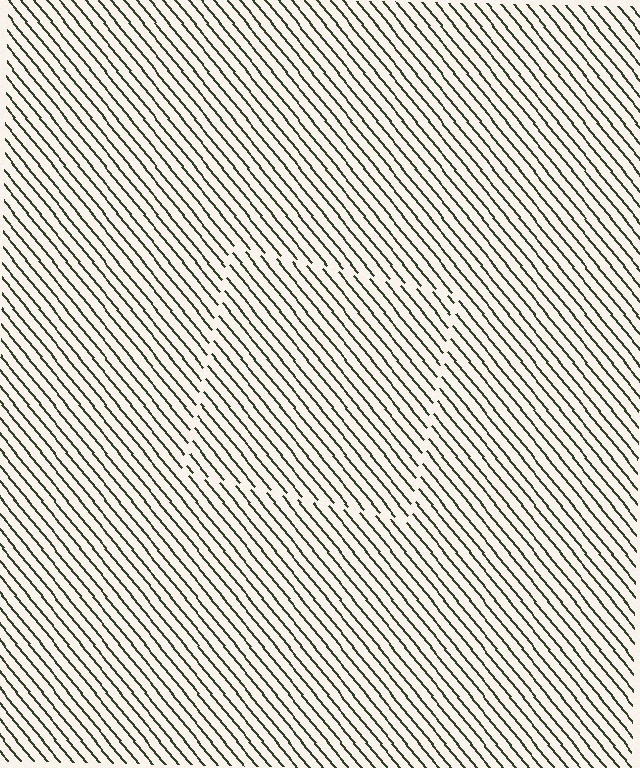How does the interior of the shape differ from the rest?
The interior of the shape contains the same grating, shifted by half a period — the contour is defined by the phase discontinuity where line-ends from the inner and outer gratings abut.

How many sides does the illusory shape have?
4 sides — the line-ends trace a square.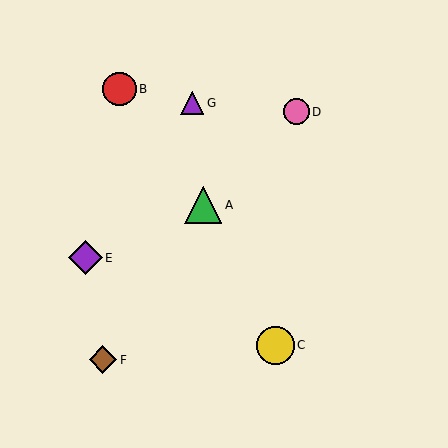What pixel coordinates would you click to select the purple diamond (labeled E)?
Click at (85, 258) to select the purple diamond E.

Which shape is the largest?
The yellow circle (labeled C) is the largest.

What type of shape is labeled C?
Shape C is a yellow circle.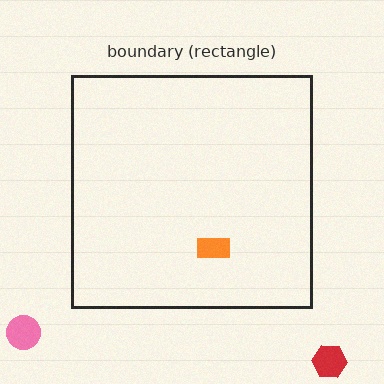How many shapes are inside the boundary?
1 inside, 2 outside.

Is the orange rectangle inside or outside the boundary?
Inside.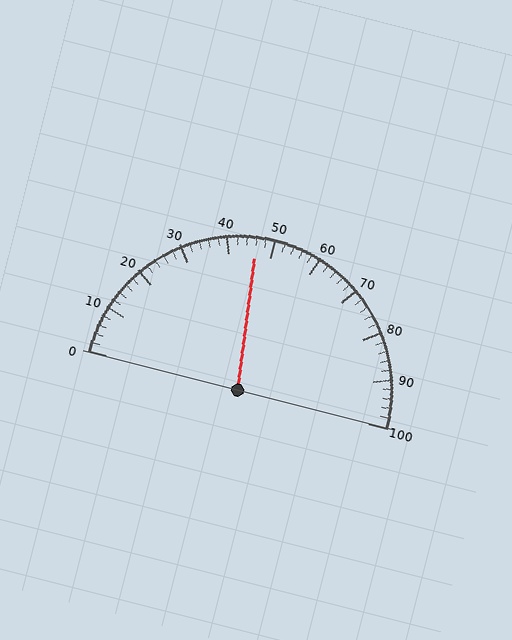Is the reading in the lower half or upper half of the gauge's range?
The reading is in the lower half of the range (0 to 100).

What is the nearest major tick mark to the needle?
The nearest major tick mark is 50.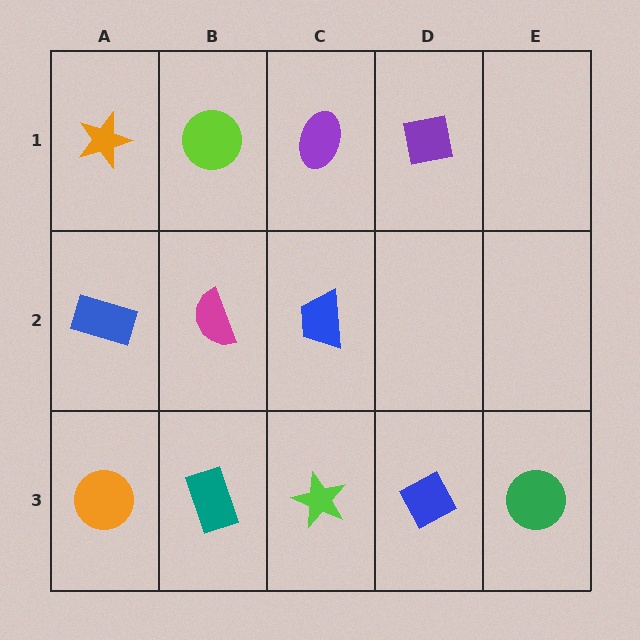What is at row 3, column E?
A green circle.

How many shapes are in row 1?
4 shapes.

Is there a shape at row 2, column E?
No, that cell is empty.